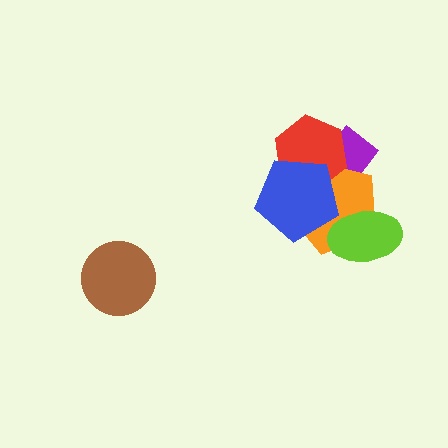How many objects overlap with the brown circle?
0 objects overlap with the brown circle.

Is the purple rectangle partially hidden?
Yes, it is partially covered by another shape.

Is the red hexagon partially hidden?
Yes, it is partially covered by another shape.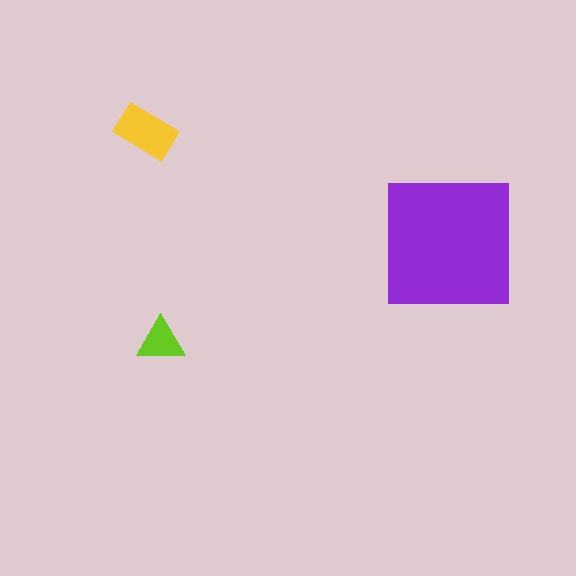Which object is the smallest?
The lime triangle.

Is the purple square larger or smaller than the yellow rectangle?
Larger.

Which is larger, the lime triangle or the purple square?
The purple square.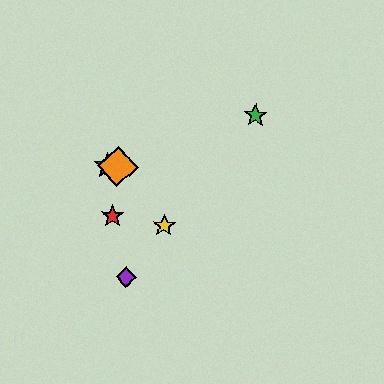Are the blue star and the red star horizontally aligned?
No, the blue star is at y≈166 and the red star is at y≈216.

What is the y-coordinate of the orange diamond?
The orange diamond is at y≈167.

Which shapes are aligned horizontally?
The blue star, the orange diamond are aligned horizontally.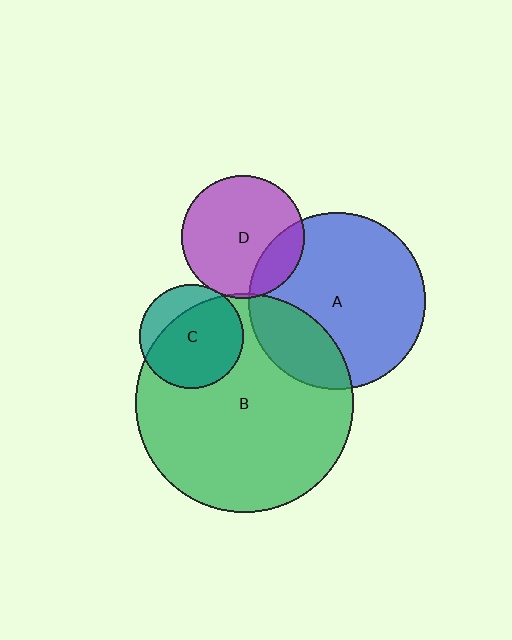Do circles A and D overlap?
Yes.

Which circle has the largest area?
Circle B (green).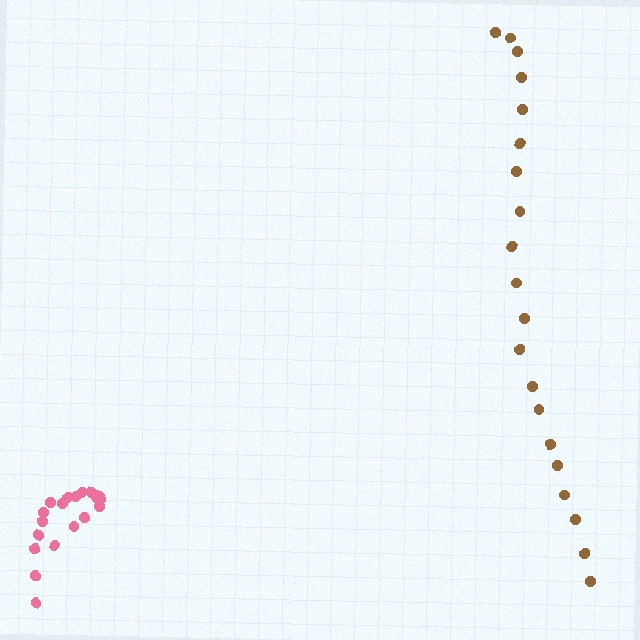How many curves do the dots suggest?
There are 2 distinct paths.